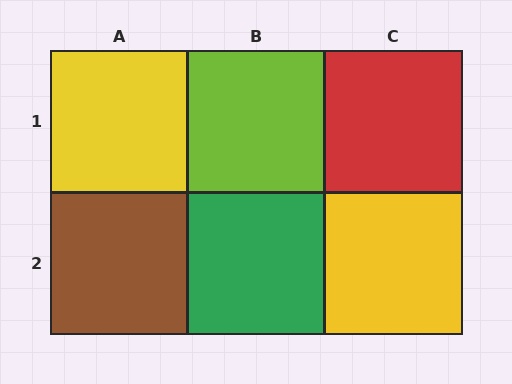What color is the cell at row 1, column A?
Yellow.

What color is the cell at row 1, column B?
Lime.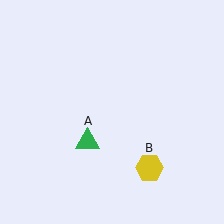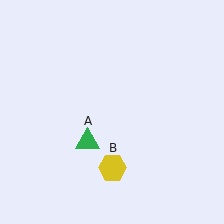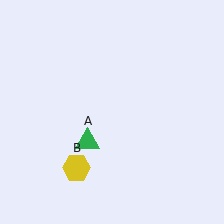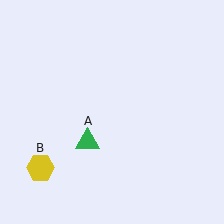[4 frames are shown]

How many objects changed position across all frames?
1 object changed position: yellow hexagon (object B).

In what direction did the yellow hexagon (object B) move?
The yellow hexagon (object B) moved left.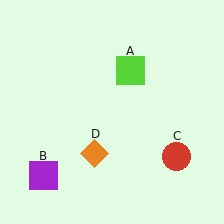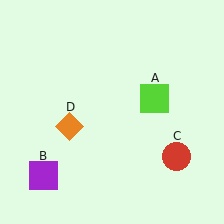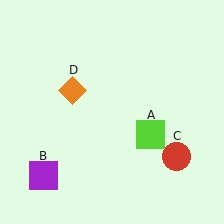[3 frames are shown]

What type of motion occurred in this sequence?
The lime square (object A), orange diamond (object D) rotated clockwise around the center of the scene.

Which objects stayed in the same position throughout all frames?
Purple square (object B) and red circle (object C) remained stationary.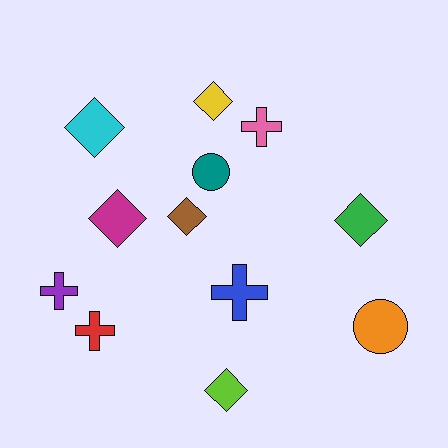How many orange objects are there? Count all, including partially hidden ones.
There is 1 orange object.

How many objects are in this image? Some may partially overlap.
There are 12 objects.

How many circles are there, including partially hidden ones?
There are 2 circles.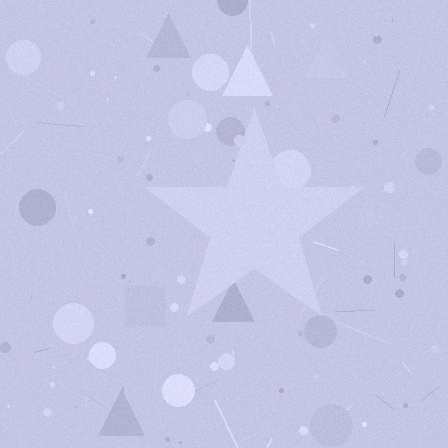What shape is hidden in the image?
A star is hidden in the image.